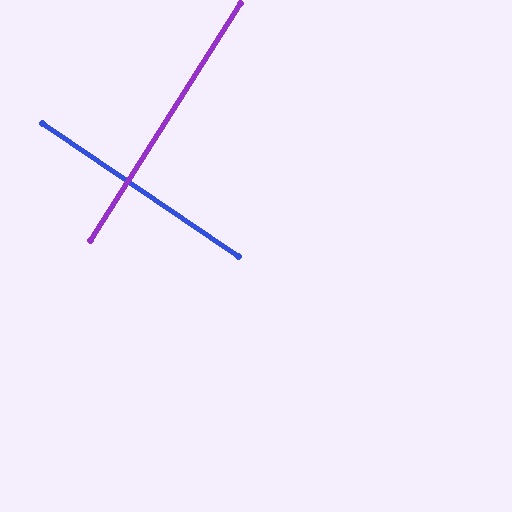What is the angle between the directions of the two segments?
Approximately 88 degrees.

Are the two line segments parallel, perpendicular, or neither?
Perpendicular — they meet at approximately 88°.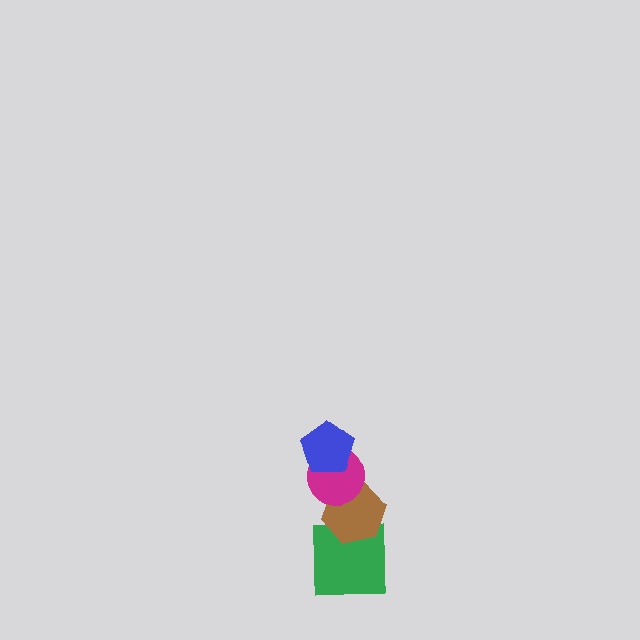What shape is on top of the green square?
The brown hexagon is on top of the green square.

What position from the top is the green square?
The green square is 4th from the top.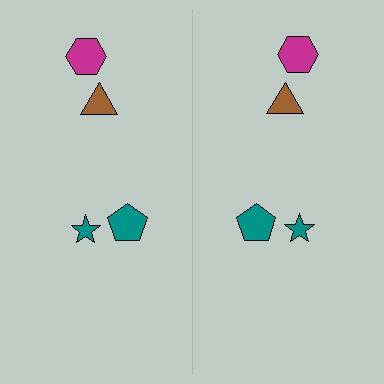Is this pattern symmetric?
Yes, this pattern has bilateral (reflection) symmetry.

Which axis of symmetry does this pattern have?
The pattern has a vertical axis of symmetry running through the center of the image.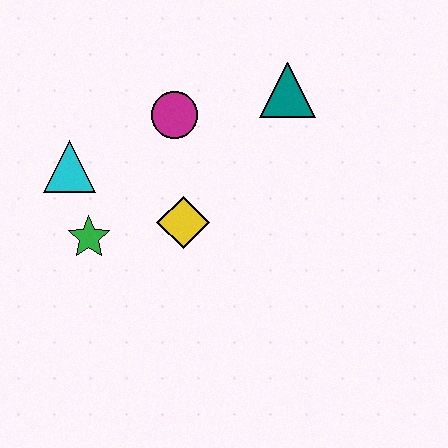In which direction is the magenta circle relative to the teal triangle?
The magenta circle is to the left of the teal triangle.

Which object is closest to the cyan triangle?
The green star is closest to the cyan triangle.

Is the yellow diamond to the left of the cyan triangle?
No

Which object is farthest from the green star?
The teal triangle is farthest from the green star.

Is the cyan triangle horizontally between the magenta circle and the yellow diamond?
No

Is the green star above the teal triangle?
No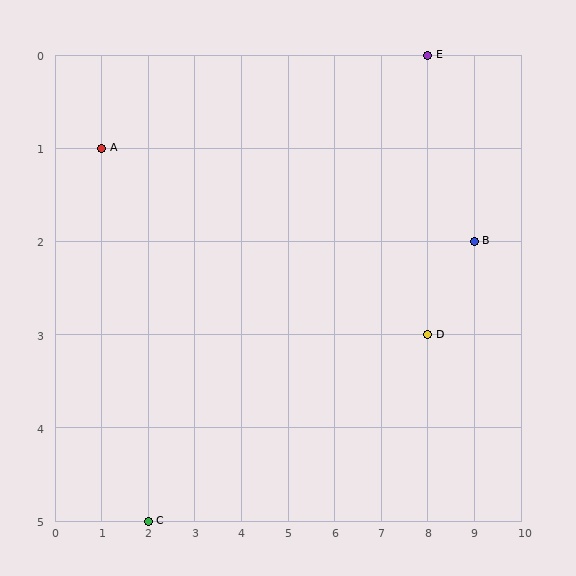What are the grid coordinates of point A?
Point A is at grid coordinates (1, 1).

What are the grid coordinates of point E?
Point E is at grid coordinates (8, 0).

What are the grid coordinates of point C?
Point C is at grid coordinates (2, 5).